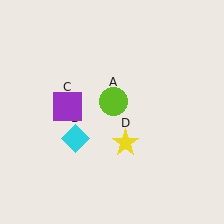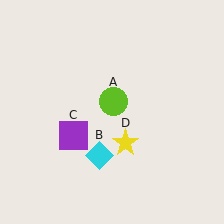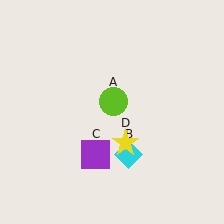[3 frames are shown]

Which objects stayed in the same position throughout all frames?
Lime circle (object A) and yellow star (object D) remained stationary.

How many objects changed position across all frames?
2 objects changed position: cyan diamond (object B), purple square (object C).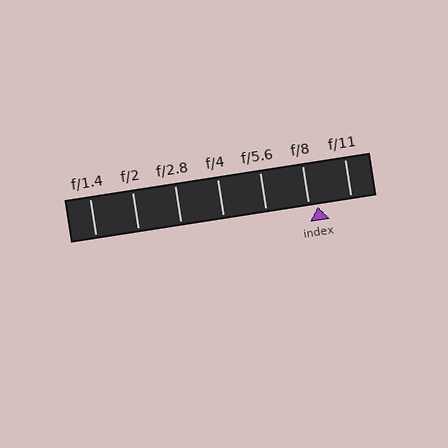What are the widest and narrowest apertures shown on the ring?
The widest aperture shown is f/1.4 and the narrowest is f/11.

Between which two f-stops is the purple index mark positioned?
The index mark is between f/8 and f/11.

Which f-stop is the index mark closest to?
The index mark is closest to f/8.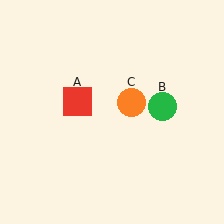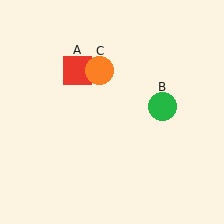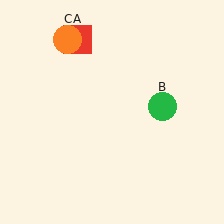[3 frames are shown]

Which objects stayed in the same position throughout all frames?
Green circle (object B) remained stationary.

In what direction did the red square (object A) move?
The red square (object A) moved up.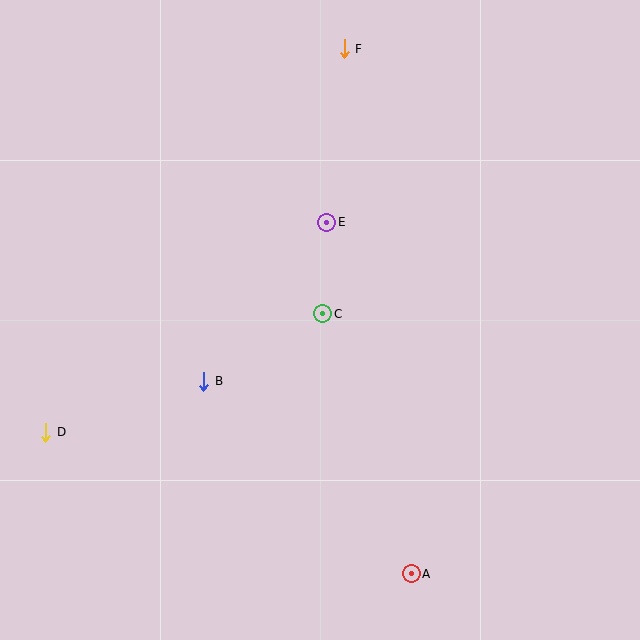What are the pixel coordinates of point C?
Point C is at (323, 314).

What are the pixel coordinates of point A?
Point A is at (411, 574).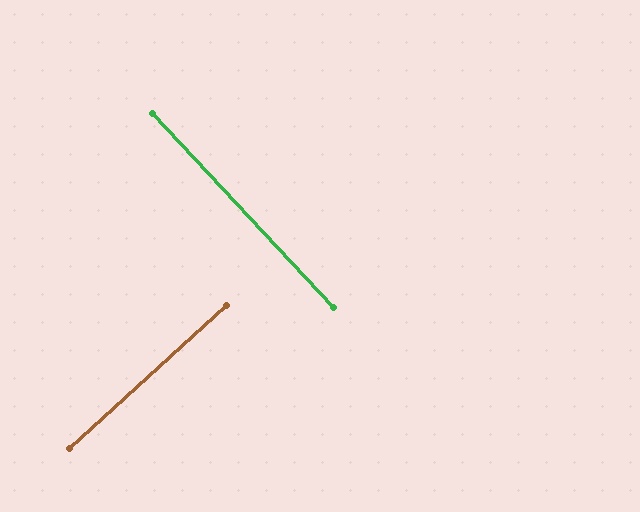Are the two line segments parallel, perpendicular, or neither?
Perpendicular — they meet at approximately 90°.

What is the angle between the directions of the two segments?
Approximately 90 degrees.